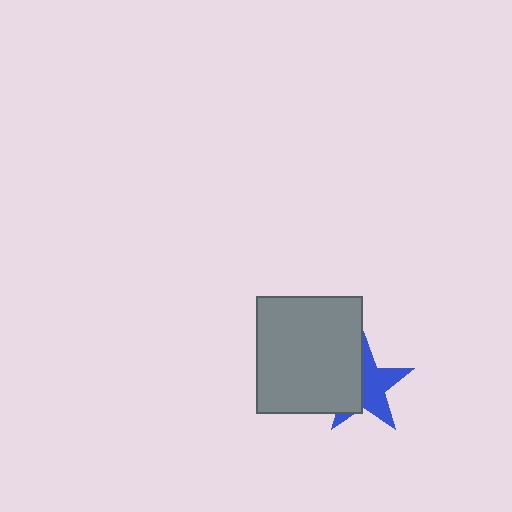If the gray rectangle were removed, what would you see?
You would see the complete blue star.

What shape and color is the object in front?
The object in front is a gray rectangle.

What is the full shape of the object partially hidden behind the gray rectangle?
The partially hidden object is a blue star.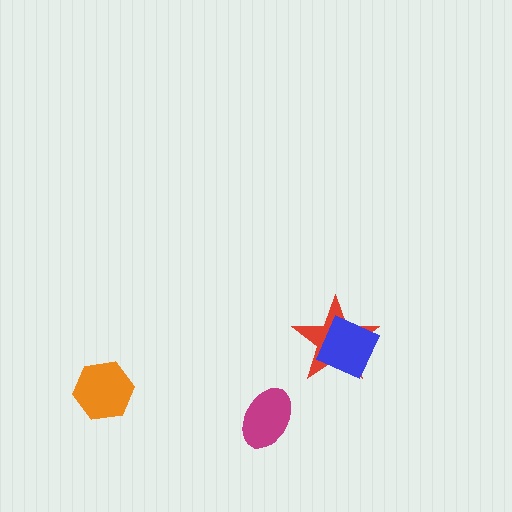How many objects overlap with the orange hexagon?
0 objects overlap with the orange hexagon.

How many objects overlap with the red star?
1 object overlaps with the red star.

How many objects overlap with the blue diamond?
1 object overlaps with the blue diamond.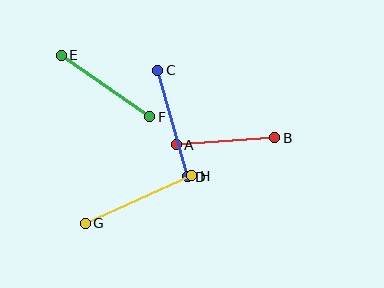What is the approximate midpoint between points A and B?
The midpoint is at approximately (226, 141) pixels.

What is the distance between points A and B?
The distance is approximately 99 pixels.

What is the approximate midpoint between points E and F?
The midpoint is at approximately (106, 86) pixels.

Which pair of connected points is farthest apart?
Points G and H are farthest apart.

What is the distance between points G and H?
The distance is approximately 117 pixels.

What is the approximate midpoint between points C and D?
The midpoint is at approximately (173, 124) pixels.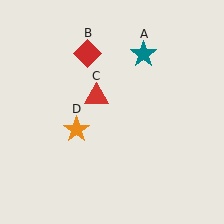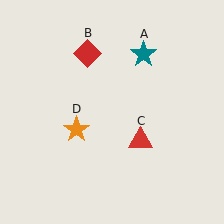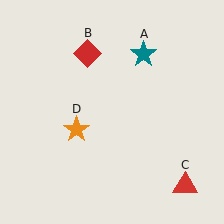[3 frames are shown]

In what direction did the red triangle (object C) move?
The red triangle (object C) moved down and to the right.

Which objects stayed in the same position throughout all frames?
Teal star (object A) and red diamond (object B) and orange star (object D) remained stationary.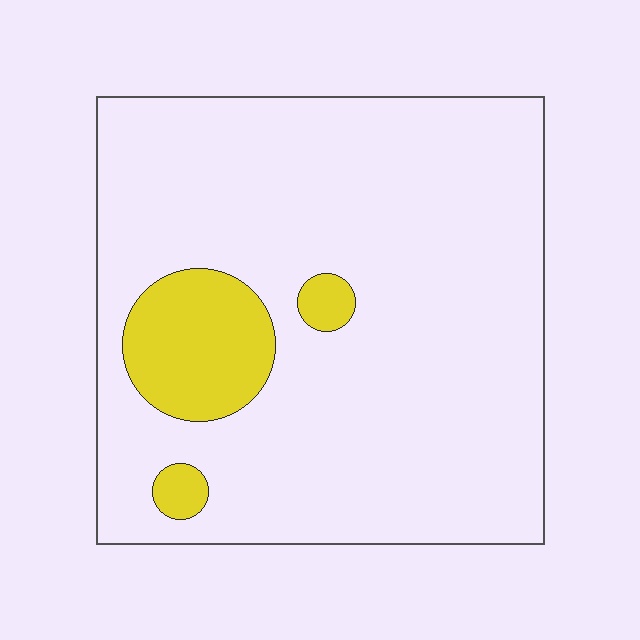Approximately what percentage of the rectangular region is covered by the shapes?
Approximately 10%.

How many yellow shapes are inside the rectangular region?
3.